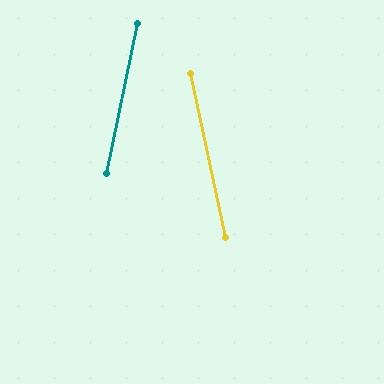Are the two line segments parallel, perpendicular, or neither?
Neither parallel nor perpendicular — they differ by about 24°.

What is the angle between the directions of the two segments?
Approximately 24 degrees.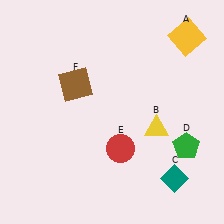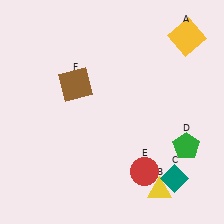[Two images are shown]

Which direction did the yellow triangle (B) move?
The yellow triangle (B) moved down.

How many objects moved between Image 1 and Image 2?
2 objects moved between the two images.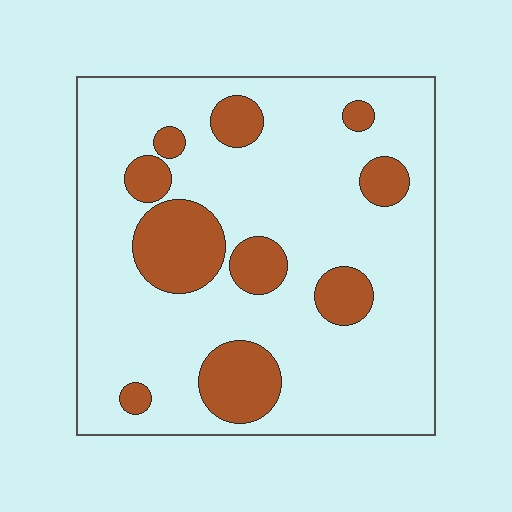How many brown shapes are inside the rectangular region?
10.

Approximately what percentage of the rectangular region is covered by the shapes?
Approximately 20%.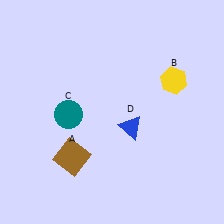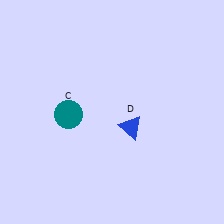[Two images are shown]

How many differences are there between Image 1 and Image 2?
There are 2 differences between the two images.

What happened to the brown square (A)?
The brown square (A) was removed in Image 2. It was in the bottom-left area of Image 1.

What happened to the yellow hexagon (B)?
The yellow hexagon (B) was removed in Image 2. It was in the top-right area of Image 1.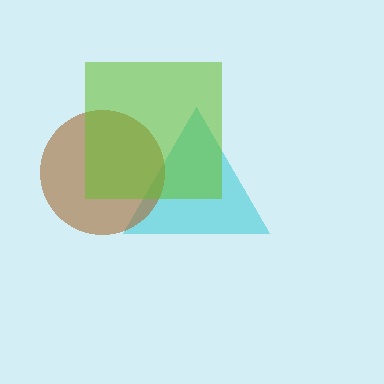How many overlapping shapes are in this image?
There are 3 overlapping shapes in the image.